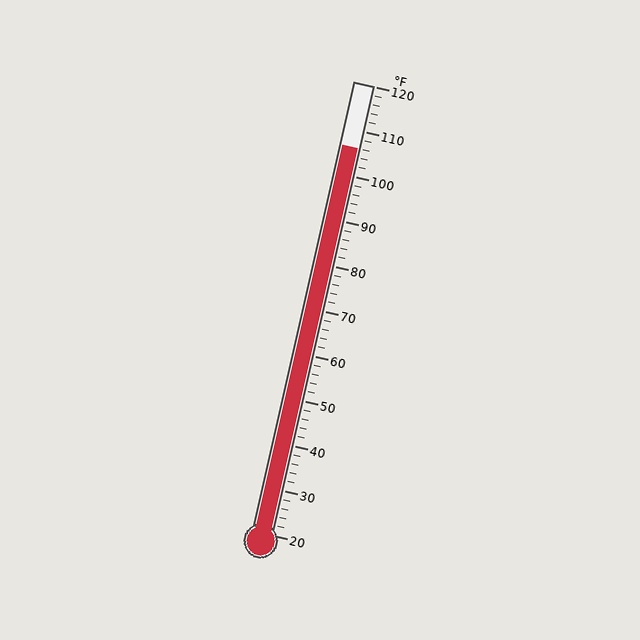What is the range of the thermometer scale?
The thermometer scale ranges from 20°F to 120°F.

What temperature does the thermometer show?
The thermometer shows approximately 106°F.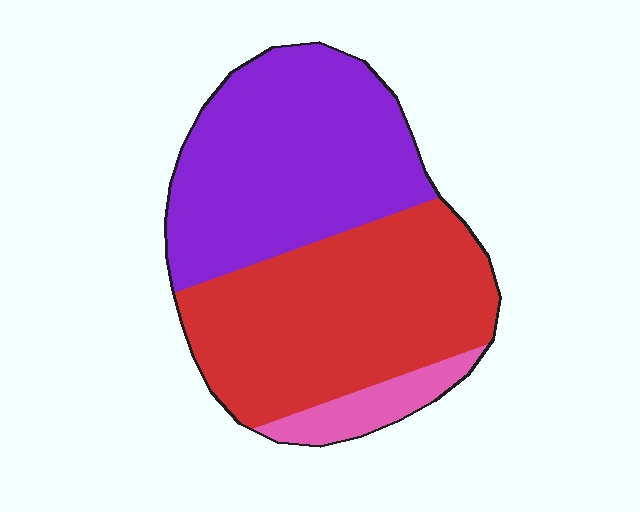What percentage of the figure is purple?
Purple covers 45% of the figure.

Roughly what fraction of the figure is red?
Red covers about 45% of the figure.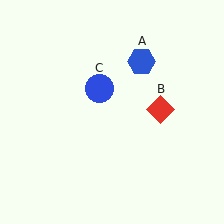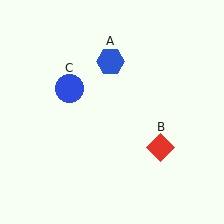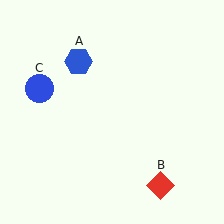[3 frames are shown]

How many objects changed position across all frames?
3 objects changed position: blue hexagon (object A), red diamond (object B), blue circle (object C).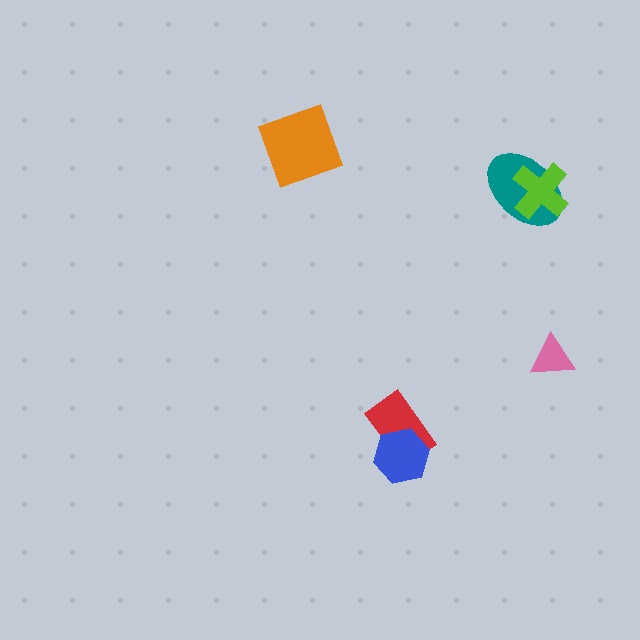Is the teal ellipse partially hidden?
Yes, it is partially covered by another shape.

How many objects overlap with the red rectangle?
1 object overlaps with the red rectangle.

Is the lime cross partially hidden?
No, no other shape covers it.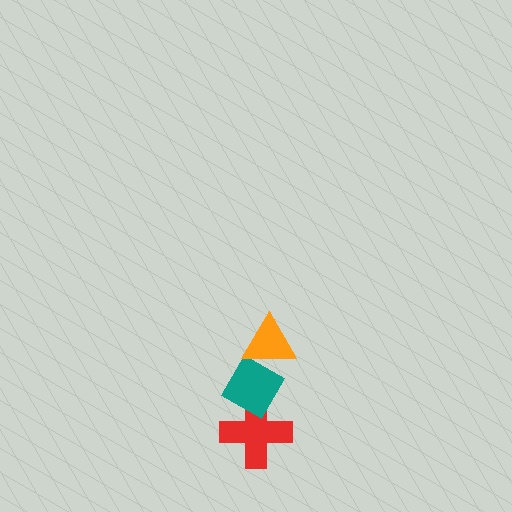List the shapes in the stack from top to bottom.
From top to bottom: the orange triangle, the teal diamond, the red cross.